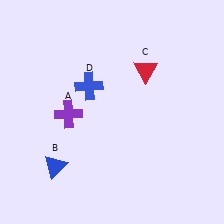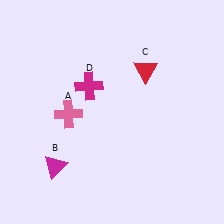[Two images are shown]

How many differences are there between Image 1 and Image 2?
There are 3 differences between the two images.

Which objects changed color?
A changed from purple to pink. B changed from blue to magenta. D changed from blue to magenta.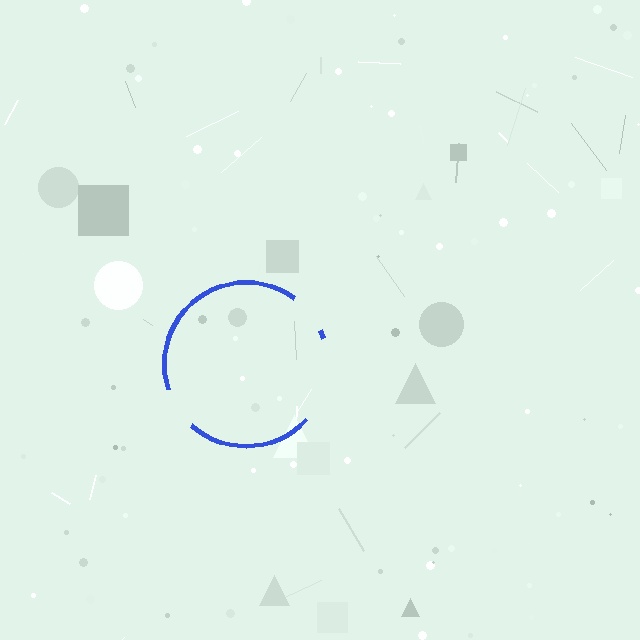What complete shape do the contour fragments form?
The contour fragments form a circle.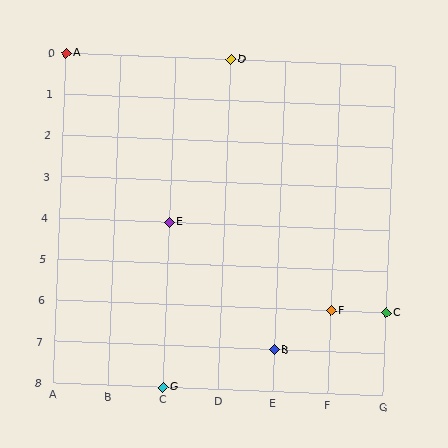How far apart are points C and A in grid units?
Points C and A are 6 columns and 6 rows apart (about 8.5 grid units diagonally).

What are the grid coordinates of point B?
Point B is at grid coordinates (E, 7).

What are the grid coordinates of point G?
Point G is at grid coordinates (C, 8).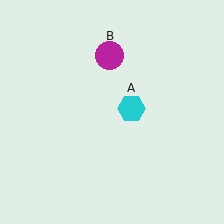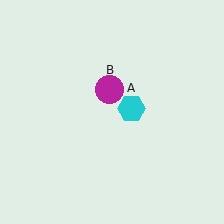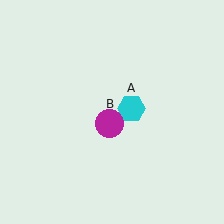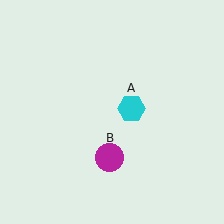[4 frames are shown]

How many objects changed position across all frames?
1 object changed position: magenta circle (object B).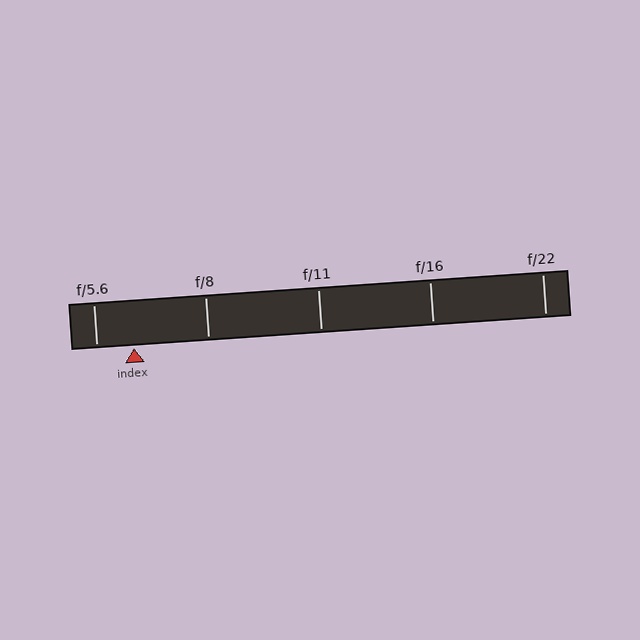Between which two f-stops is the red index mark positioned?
The index mark is between f/5.6 and f/8.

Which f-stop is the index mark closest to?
The index mark is closest to f/5.6.